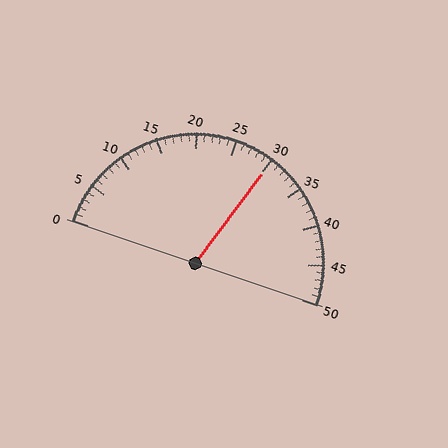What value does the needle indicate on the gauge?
The needle indicates approximately 30.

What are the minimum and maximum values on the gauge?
The gauge ranges from 0 to 50.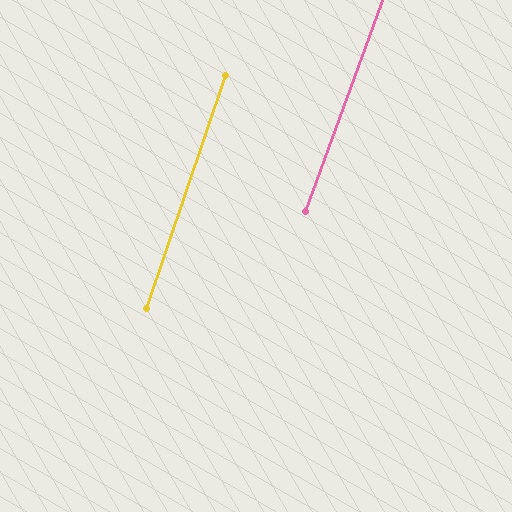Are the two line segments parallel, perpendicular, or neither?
Parallel — their directions differ by only 1.4°.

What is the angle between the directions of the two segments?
Approximately 1 degree.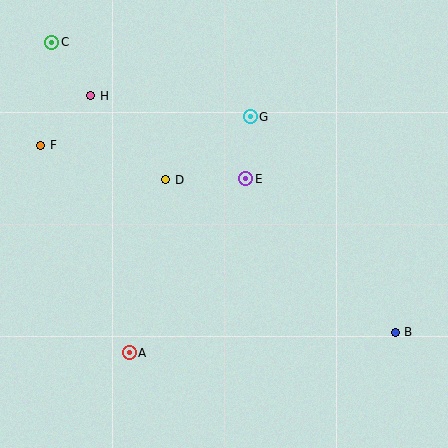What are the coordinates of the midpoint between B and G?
The midpoint between B and G is at (323, 224).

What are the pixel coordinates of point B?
Point B is at (395, 332).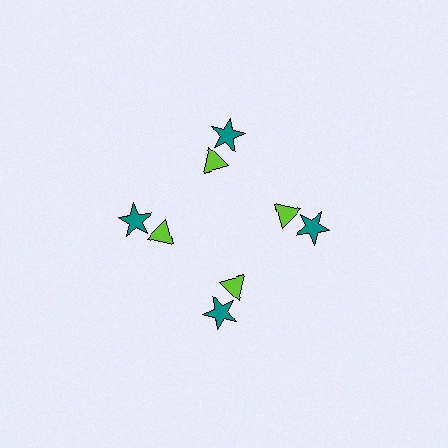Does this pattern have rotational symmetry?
Yes, this pattern has 4-fold rotational symmetry. It looks the same after rotating 90 degrees around the center.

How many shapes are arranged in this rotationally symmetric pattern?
There are 8 shapes, arranged in 4 groups of 2.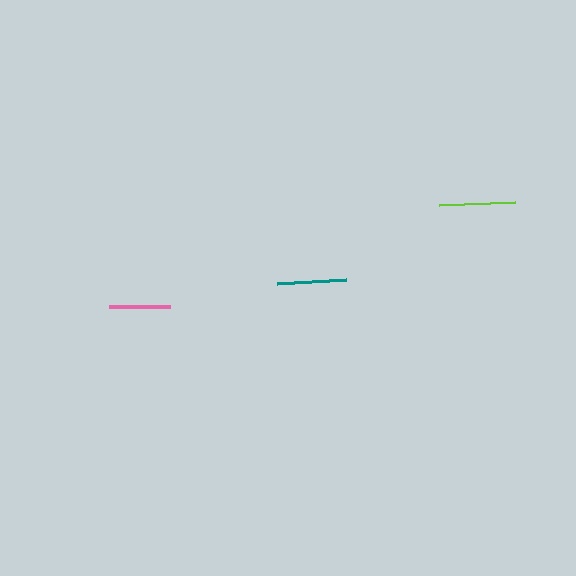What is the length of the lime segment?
The lime segment is approximately 76 pixels long.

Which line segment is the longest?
The lime line is the longest at approximately 76 pixels.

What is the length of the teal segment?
The teal segment is approximately 69 pixels long.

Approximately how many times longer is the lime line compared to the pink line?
The lime line is approximately 1.2 times the length of the pink line.